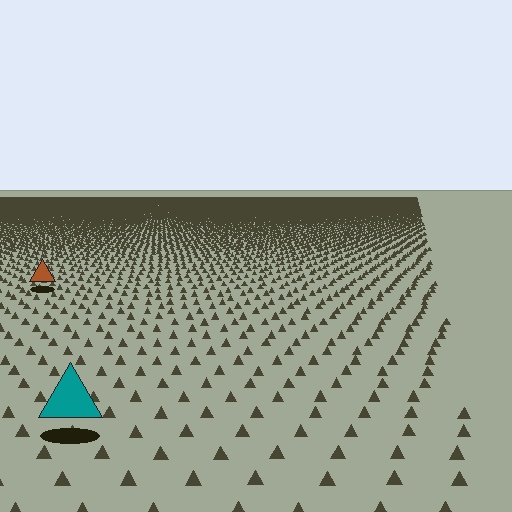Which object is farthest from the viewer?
The brown triangle is farthest from the viewer. It appears smaller and the ground texture around it is denser.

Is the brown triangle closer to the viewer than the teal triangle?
No. The teal triangle is closer — you can tell from the texture gradient: the ground texture is coarser near it.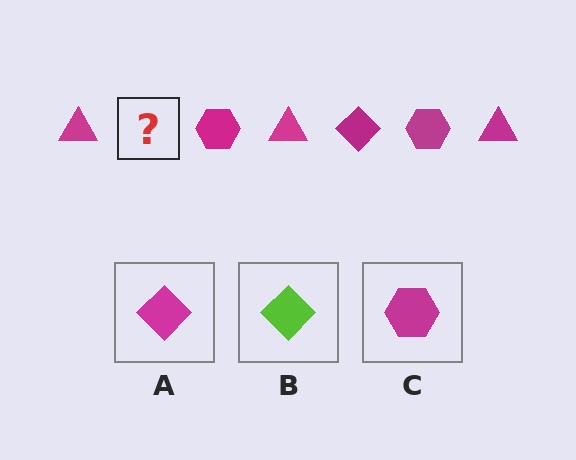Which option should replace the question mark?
Option A.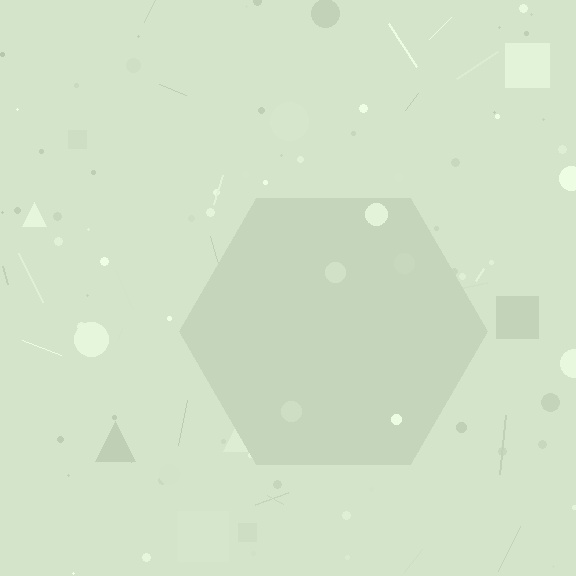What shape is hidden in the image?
A hexagon is hidden in the image.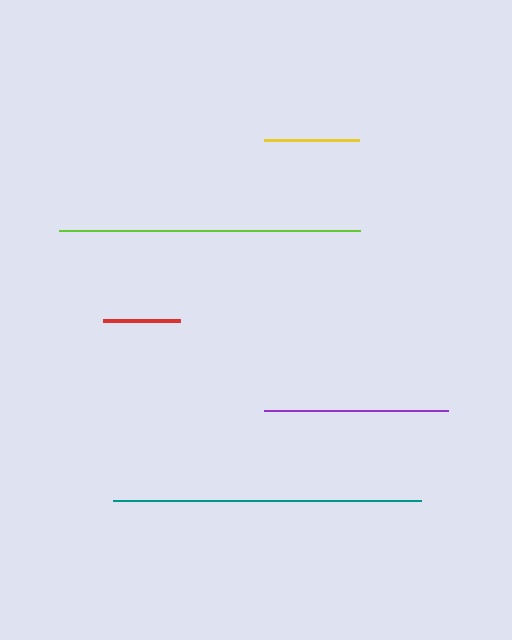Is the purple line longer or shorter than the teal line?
The teal line is longer than the purple line.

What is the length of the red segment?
The red segment is approximately 78 pixels long.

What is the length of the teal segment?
The teal segment is approximately 309 pixels long.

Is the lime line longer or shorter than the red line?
The lime line is longer than the red line.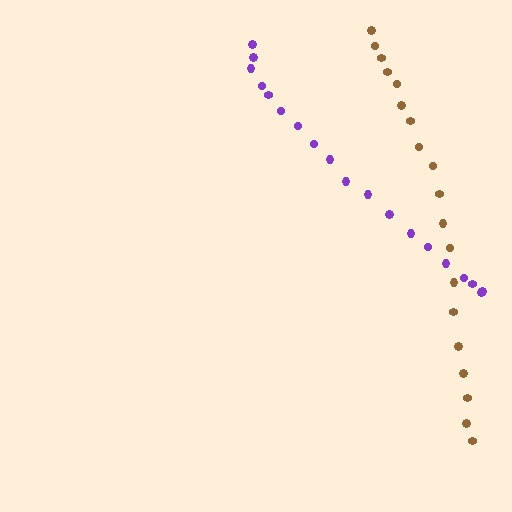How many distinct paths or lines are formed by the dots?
There are 2 distinct paths.